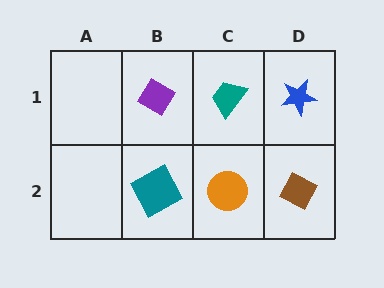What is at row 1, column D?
A blue star.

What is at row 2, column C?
An orange circle.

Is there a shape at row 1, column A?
No, that cell is empty.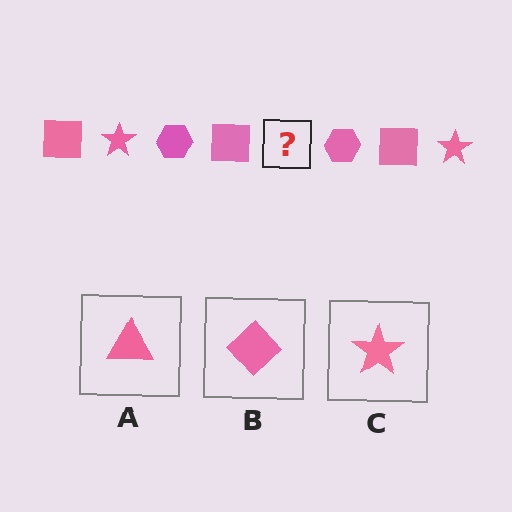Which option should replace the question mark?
Option C.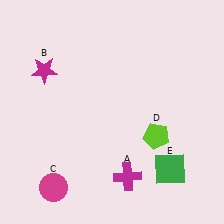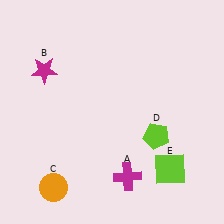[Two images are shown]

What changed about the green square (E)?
In Image 1, E is green. In Image 2, it changed to lime.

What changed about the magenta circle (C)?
In Image 1, C is magenta. In Image 2, it changed to orange.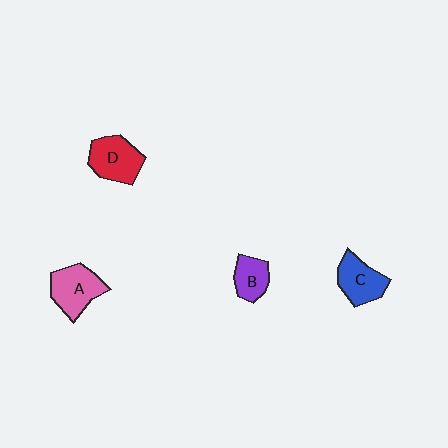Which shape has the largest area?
Shape A (pink).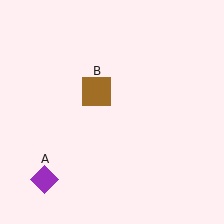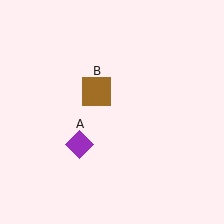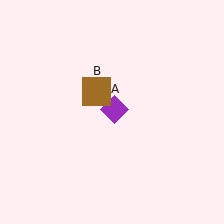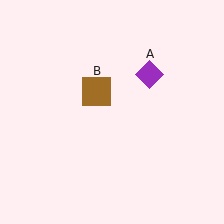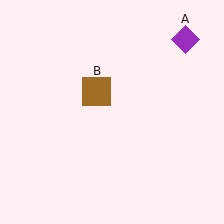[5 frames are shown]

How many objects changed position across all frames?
1 object changed position: purple diamond (object A).